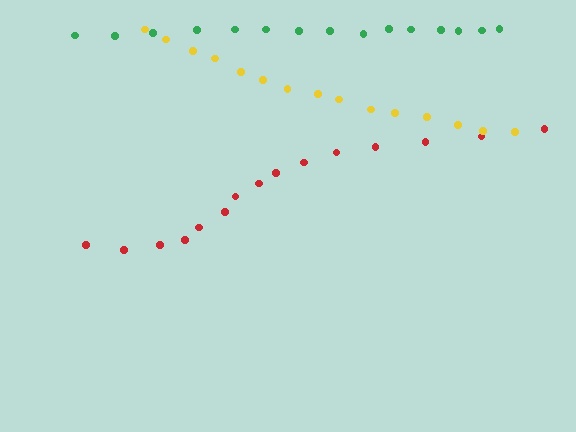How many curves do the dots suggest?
There are 3 distinct paths.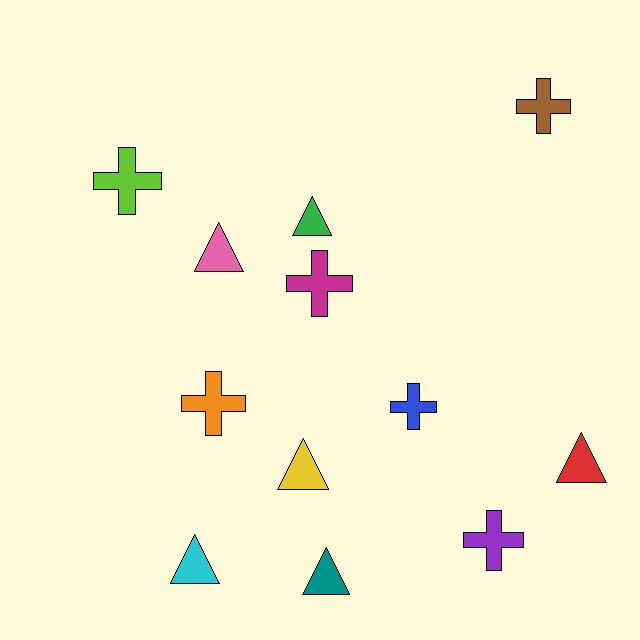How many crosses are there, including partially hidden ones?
There are 6 crosses.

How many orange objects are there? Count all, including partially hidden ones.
There is 1 orange object.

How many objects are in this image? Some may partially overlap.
There are 12 objects.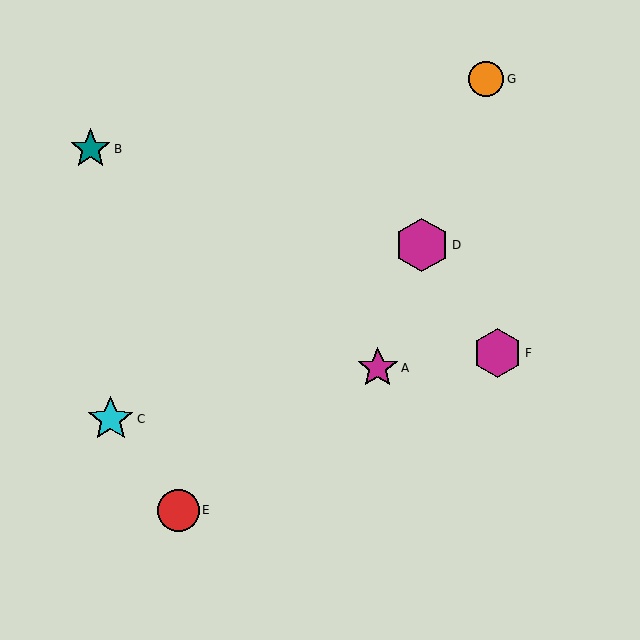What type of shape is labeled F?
Shape F is a magenta hexagon.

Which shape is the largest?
The magenta hexagon (labeled D) is the largest.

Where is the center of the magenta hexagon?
The center of the magenta hexagon is at (422, 245).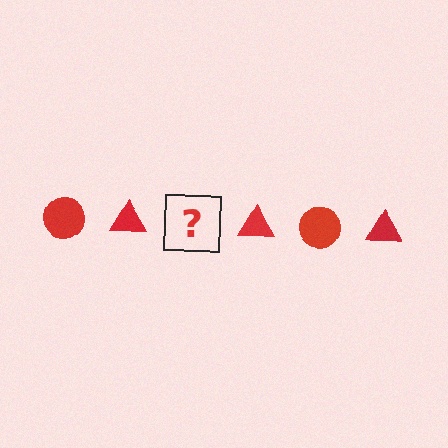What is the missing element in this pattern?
The missing element is a red circle.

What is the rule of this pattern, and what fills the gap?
The rule is that the pattern cycles through circle, triangle shapes in red. The gap should be filled with a red circle.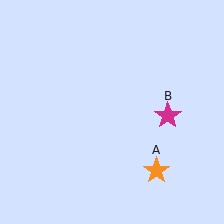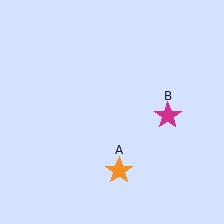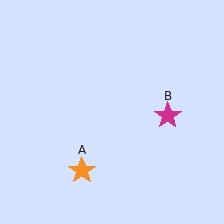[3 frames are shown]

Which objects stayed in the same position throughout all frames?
Magenta star (object B) remained stationary.